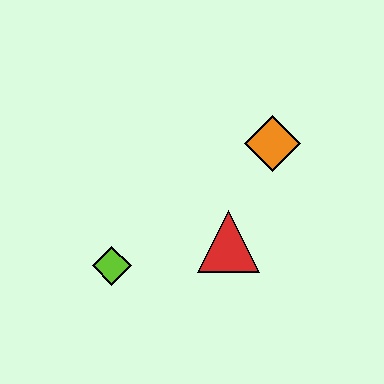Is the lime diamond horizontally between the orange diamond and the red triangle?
No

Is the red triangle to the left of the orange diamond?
Yes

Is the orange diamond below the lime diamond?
No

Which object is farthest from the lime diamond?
The orange diamond is farthest from the lime diamond.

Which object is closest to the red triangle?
The orange diamond is closest to the red triangle.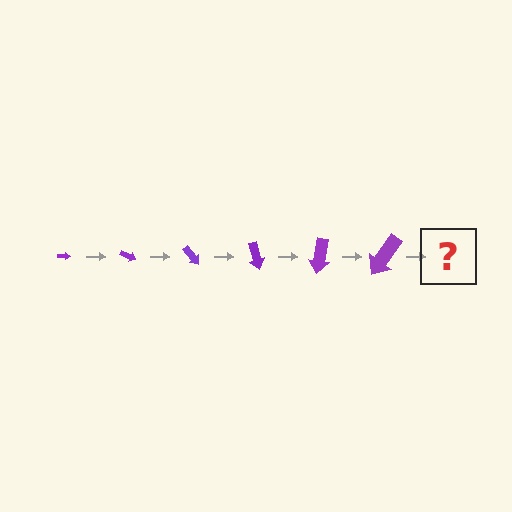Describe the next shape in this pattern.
It should be an arrow, larger than the previous one and rotated 150 degrees from the start.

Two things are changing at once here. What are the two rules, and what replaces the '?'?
The two rules are that the arrow grows larger each step and it rotates 25 degrees each step. The '?' should be an arrow, larger than the previous one and rotated 150 degrees from the start.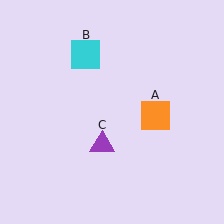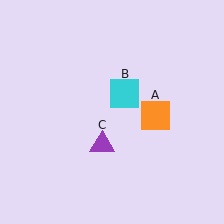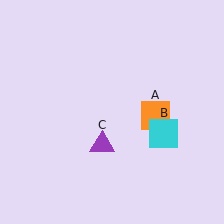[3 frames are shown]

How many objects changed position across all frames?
1 object changed position: cyan square (object B).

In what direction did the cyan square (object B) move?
The cyan square (object B) moved down and to the right.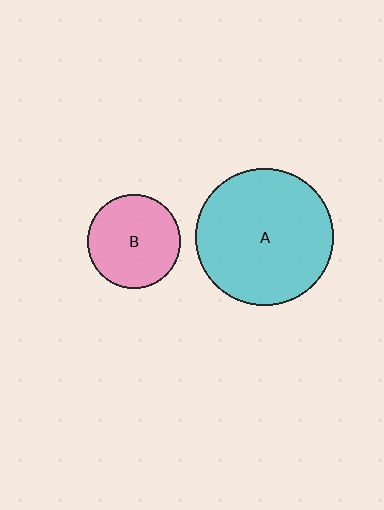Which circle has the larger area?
Circle A (cyan).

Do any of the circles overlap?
No, none of the circles overlap.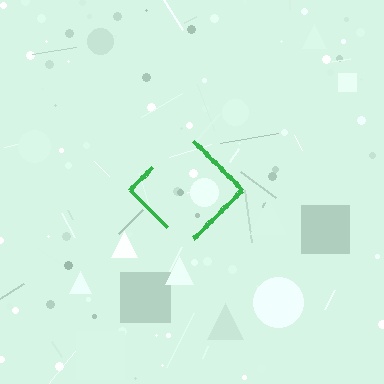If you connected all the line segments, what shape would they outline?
They would outline a diamond.